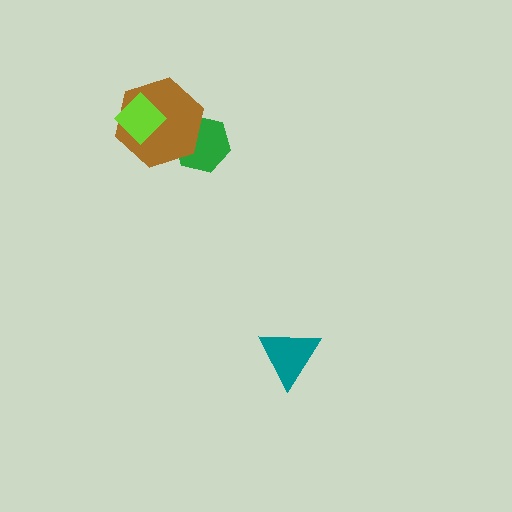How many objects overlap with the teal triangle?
0 objects overlap with the teal triangle.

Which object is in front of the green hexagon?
The brown hexagon is in front of the green hexagon.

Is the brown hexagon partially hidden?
Yes, it is partially covered by another shape.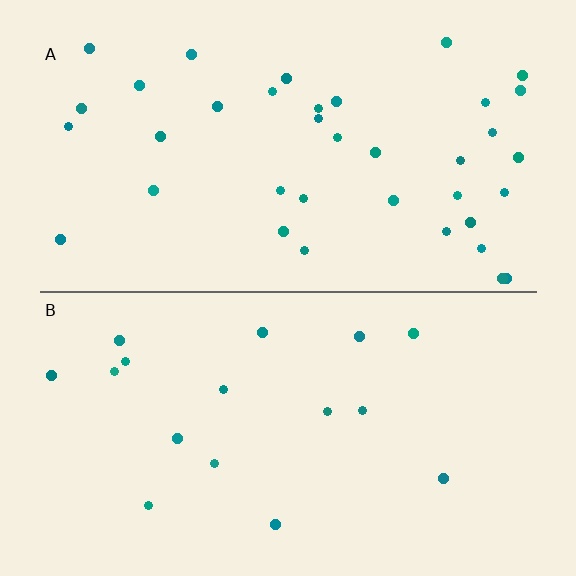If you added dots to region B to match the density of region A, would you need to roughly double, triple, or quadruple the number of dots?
Approximately double.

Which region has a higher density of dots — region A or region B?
A (the top).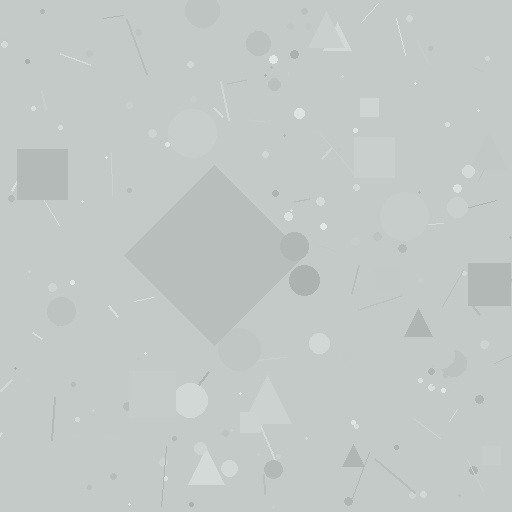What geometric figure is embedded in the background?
A diamond is embedded in the background.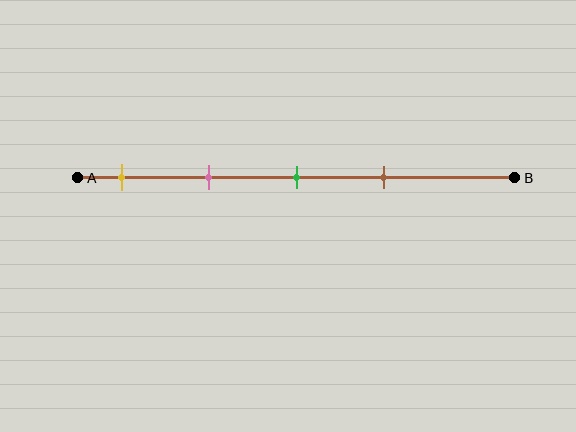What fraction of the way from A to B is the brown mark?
The brown mark is approximately 70% (0.7) of the way from A to B.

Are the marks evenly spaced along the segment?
Yes, the marks are approximately evenly spaced.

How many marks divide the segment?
There are 4 marks dividing the segment.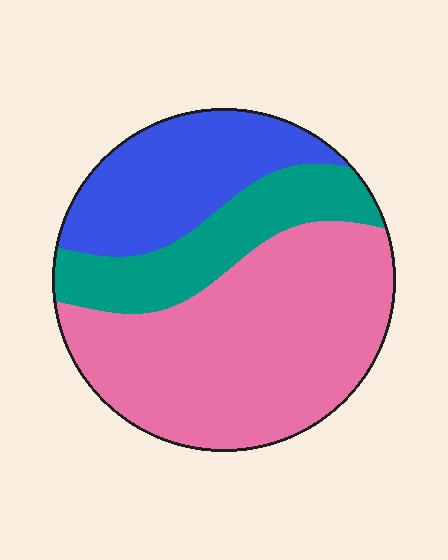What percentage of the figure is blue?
Blue covers around 25% of the figure.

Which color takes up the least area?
Teal, at roughly 20%.